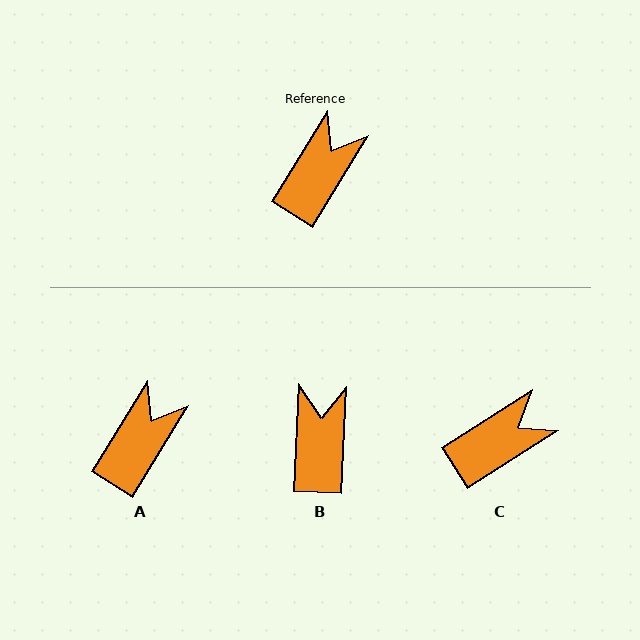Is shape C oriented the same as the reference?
No, it is off by about 26 degrees.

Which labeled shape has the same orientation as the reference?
A.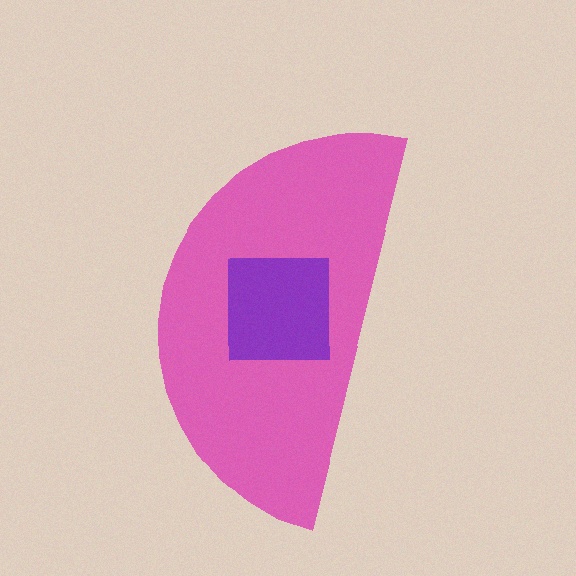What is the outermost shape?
The pink semicircle.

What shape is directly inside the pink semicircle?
The purple square.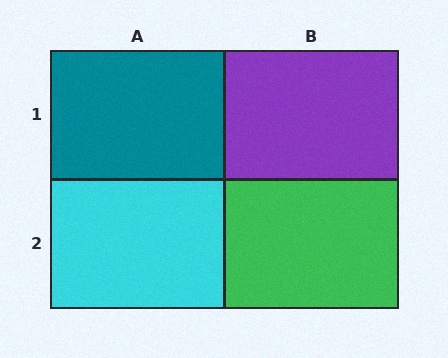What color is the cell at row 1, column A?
Teal.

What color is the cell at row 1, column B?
Purple.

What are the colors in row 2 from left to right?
Cyan, green.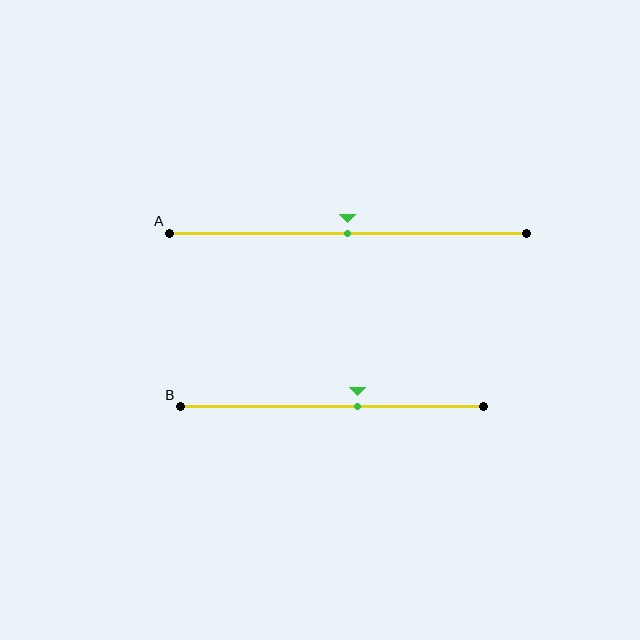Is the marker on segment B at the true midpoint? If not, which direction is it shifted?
No, the marker on segment B is shifted to the right by about 8% of the segment length.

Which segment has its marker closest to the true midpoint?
Segment A has its marker closest to the true midpoint.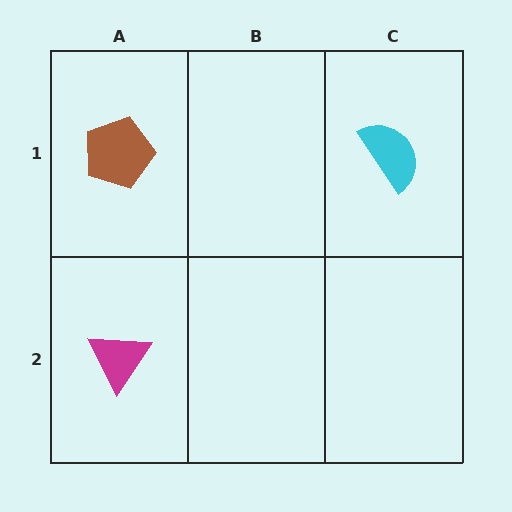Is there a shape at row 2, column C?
No, that cell is empty.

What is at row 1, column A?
A brown pentagon.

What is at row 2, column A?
A magenta triangle.